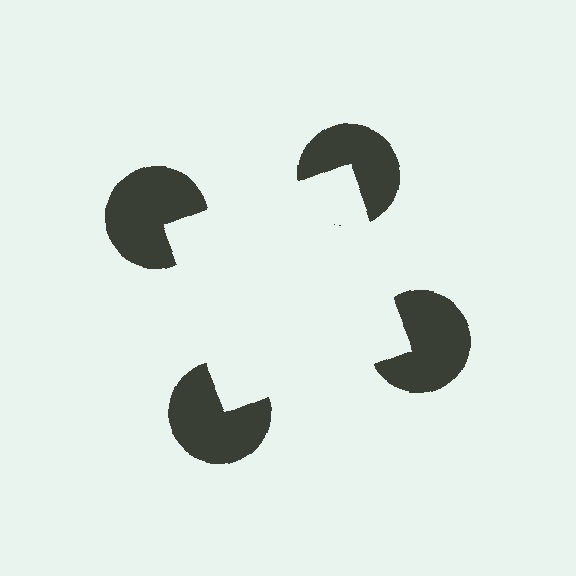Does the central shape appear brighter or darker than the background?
It typically appears slightly brighter than the background, even though no actual brightness change is drawn.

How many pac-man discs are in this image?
There are 4 — one at each vertex of the illusory square.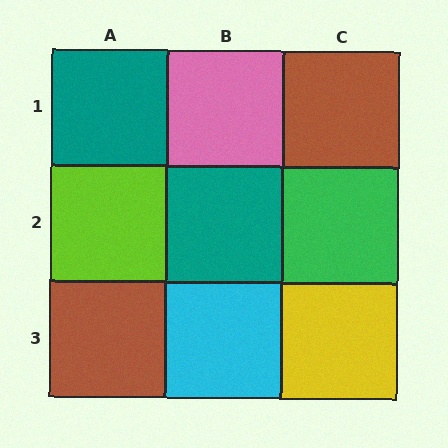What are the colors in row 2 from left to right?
Lime, teal, green.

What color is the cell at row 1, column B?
Pink.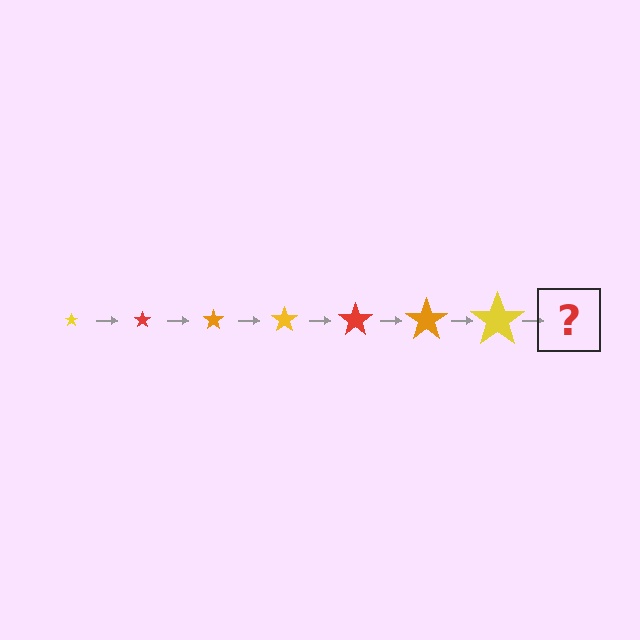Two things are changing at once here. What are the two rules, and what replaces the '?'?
The two rules are that the star grows larger each step and the color cycles through yellow, red, and orange. The '?' should be a red star, larger than the previous one.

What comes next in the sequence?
The next element should be a red star, larger than the previous one.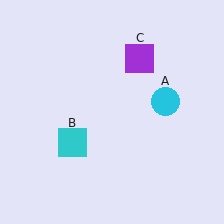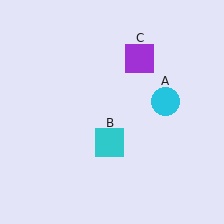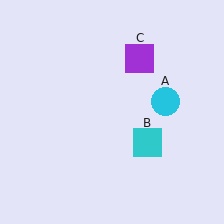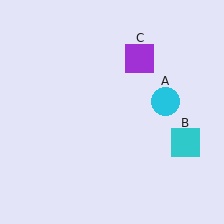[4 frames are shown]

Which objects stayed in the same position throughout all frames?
Cyan circle (object A) and purple square (object C) remained stationary.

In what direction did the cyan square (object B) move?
The cyan square (object B) moved right.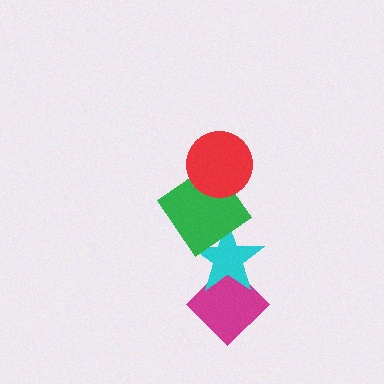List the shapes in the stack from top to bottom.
From top to bottom: the red circle, the green diamond, the cyan star, the magenta diamond.